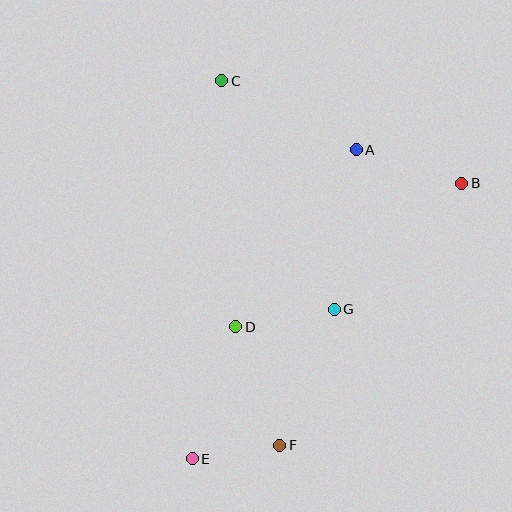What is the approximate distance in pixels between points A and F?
The distance between A and F is approximately 306 pixels.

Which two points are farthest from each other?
Points B and E are farthest from each other.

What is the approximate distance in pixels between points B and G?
The distance between B and G is approximately 180 pixels.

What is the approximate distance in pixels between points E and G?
The distance between E and G is approximately 206 pixels.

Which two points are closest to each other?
Points E and F are closest to each other.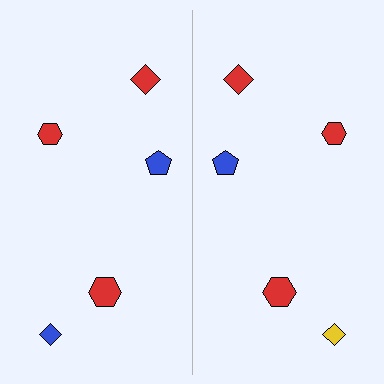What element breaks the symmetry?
The yellow diamond on the right side breaks the symmetry — its mirror counterpart is blue.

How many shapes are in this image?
There are 10 shapes in this image.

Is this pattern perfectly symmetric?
No, the pattern is not perfectly symmetric. The yellow diamond on the right side breaks the symmetry — its mirror counterpart is blue.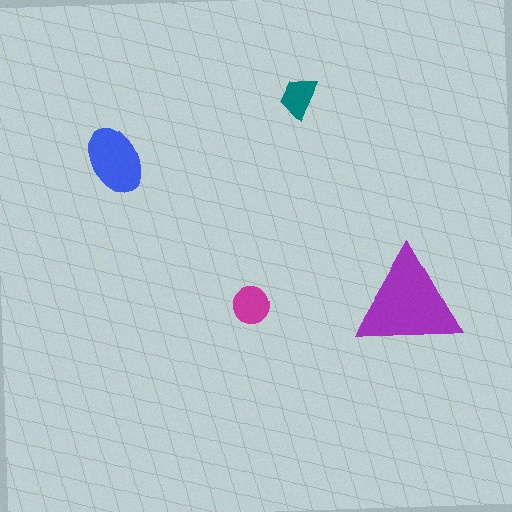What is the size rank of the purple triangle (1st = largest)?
1st.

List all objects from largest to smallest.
The purple triangle, the blue ellipse, the magenta circle, the teal trapezoid.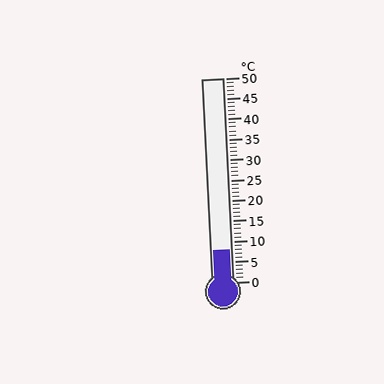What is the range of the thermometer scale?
The thermometer scale ranges from 0°C to 50°C.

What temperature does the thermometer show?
The thermometer shows approximately 8°C.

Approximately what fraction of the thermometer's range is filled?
The thermometer is filled to approximately 15% of its range.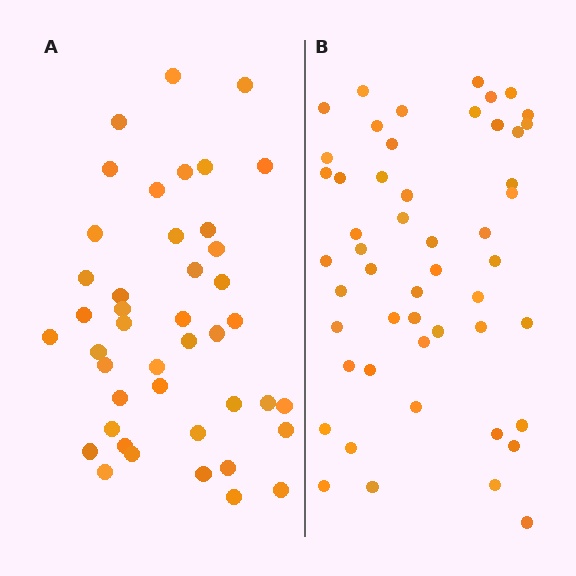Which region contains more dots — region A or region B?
Region B (the right region) has more dots.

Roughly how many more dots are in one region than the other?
Region B has roughly 8 or so more dots than region A.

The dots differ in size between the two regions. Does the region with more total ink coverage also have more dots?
No. Region A has more total ink coverage because its dots are larger, but region B actually contains more individual dots. Total area can be misleading — the number of items is what matters here.